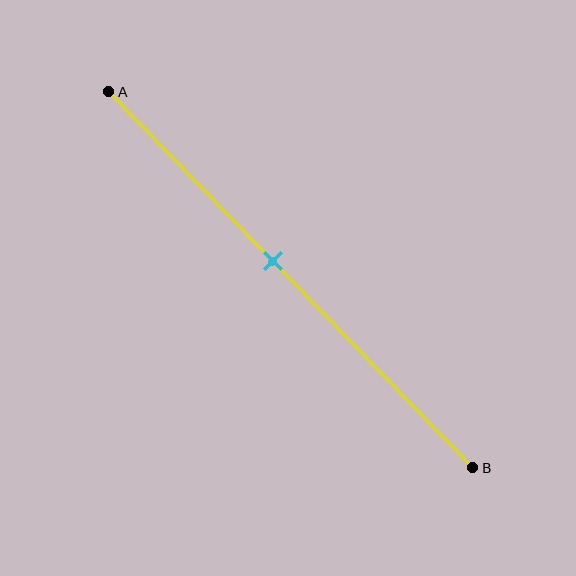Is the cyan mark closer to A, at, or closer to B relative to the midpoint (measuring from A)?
The cyan mark is closer to point A than the midpoint of segment AB.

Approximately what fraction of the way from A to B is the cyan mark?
The cyan mark is approximately 45% of the way from A to B.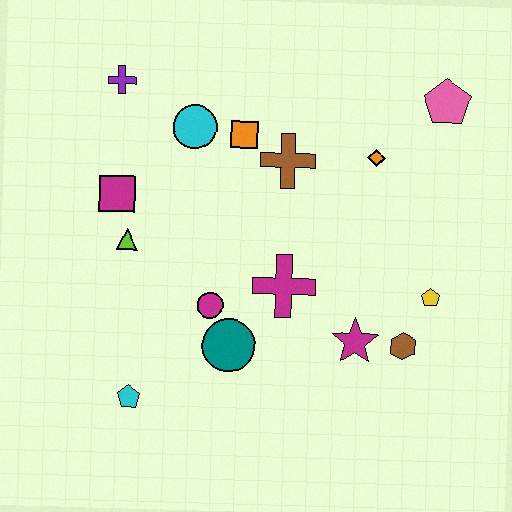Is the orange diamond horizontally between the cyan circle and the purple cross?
No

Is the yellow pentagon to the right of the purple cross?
Yes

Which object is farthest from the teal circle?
The pink pentagon is farthest from the teal circle.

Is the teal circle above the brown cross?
No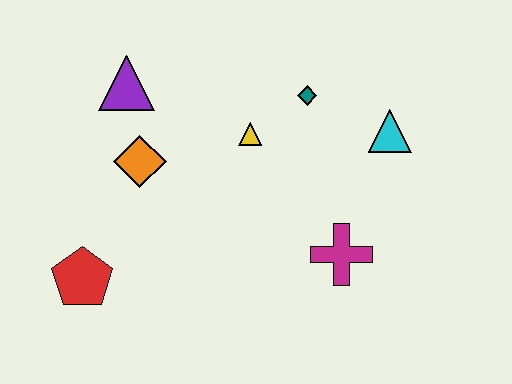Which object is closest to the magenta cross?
The cyan triangle is closest to the magenta cross.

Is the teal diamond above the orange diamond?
Yes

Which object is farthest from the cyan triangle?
The red pentagon is farthest from the cyan triangle.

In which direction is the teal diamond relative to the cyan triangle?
The teal diamond is to the left of the cyan triangle.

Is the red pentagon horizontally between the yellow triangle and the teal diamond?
No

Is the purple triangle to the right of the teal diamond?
No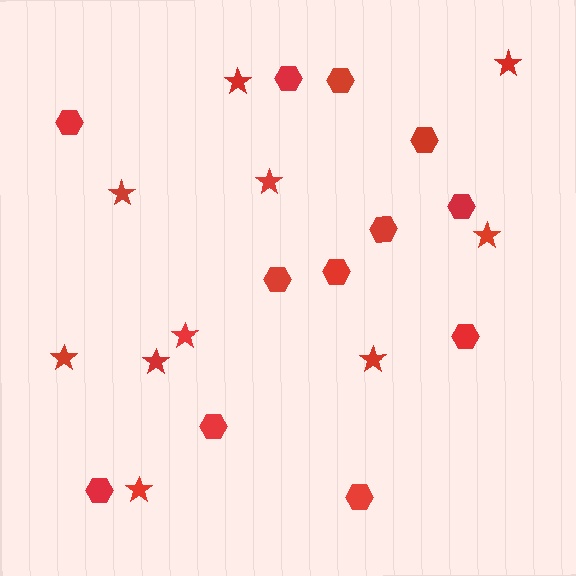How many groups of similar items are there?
There are 2 groups: one group of stars (10) and one group of hexagons (12).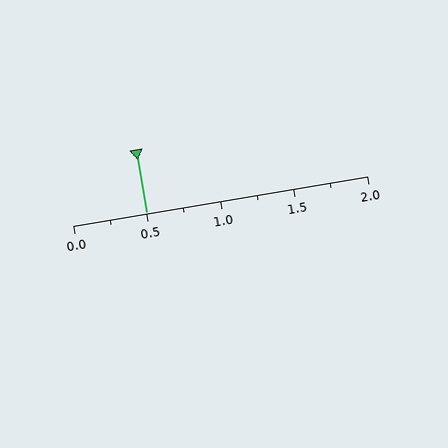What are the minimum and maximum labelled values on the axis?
The axis runs from 0.0 to 2.0.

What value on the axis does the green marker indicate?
The marker indicates approximately 0.5.